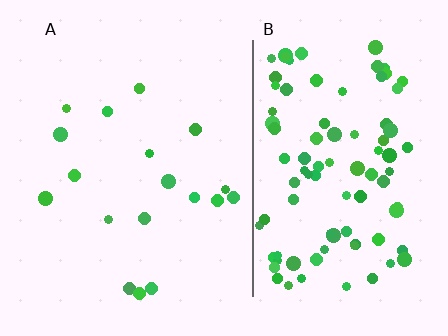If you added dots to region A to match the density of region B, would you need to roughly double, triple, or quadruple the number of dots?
Approximately quadruple.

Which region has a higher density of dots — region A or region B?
B (the right).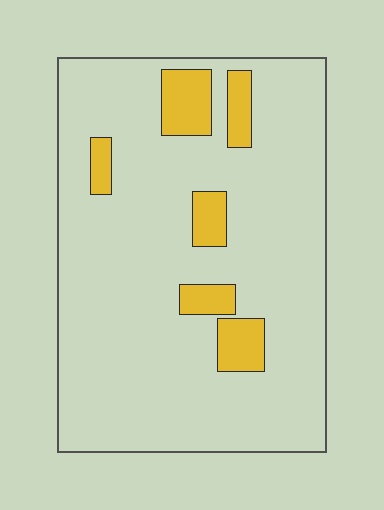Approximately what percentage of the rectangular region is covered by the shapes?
Approximately 10%.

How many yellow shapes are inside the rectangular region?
6.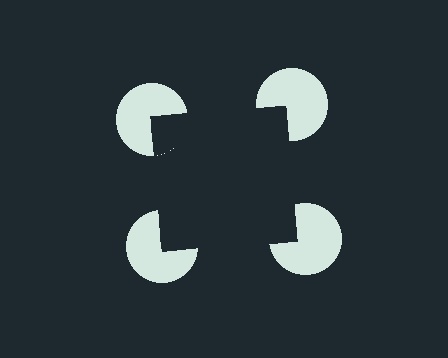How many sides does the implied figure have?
4 sides.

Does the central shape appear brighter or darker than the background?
It typically appears slightly darker than the background, even though no actual brightness change is drawn.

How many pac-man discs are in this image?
There are 4 — one at each vertex of the illusory square.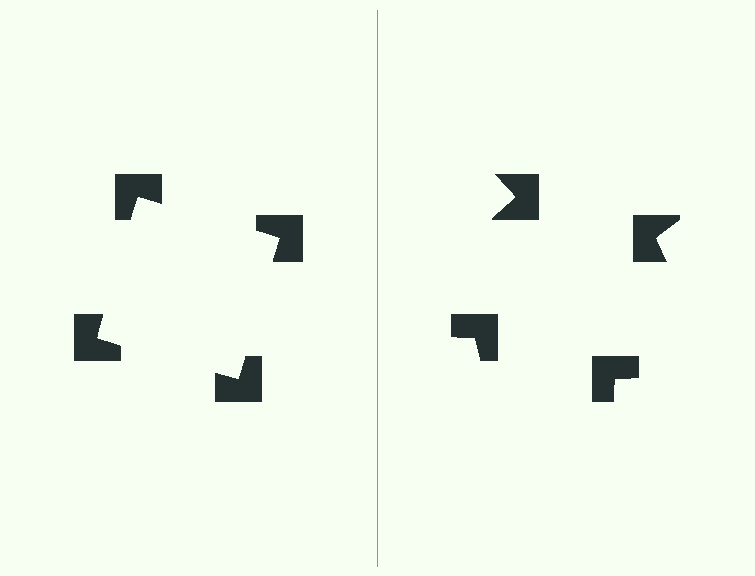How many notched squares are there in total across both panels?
8 — 4 on each side.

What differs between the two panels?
The notched squares are positioned identically on both sides; only the wedge orientations differ. On the left they align to a square; on the right they are misaligned.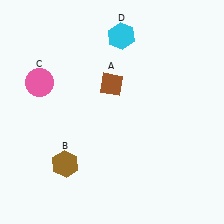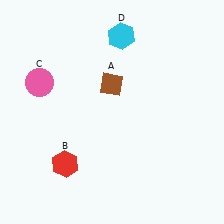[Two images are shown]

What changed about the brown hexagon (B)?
In Image 1, B is brown. In Image 2, it changed to red.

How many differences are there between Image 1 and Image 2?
There is 1 difference between the two images.